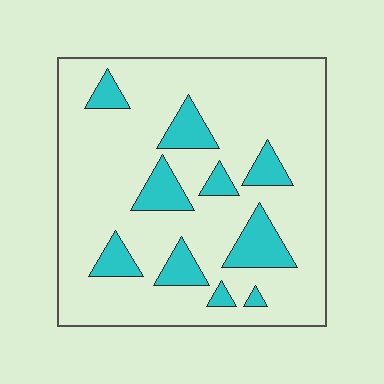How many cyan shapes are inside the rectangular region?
10.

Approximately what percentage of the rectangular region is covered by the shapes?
Approximately 20%.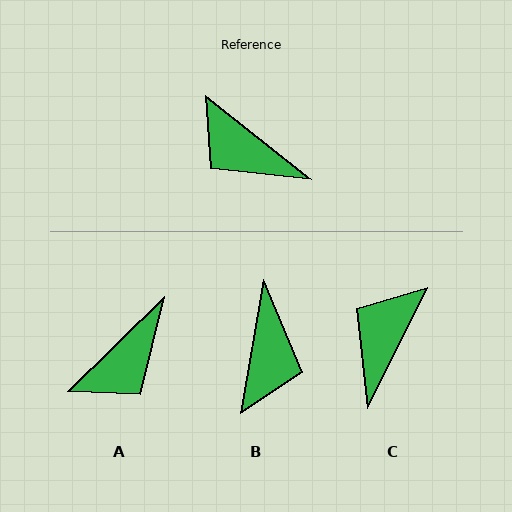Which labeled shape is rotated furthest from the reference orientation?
B, about 119 degrees away.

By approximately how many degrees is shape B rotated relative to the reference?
Approximately 119 degrees counter-clockwise.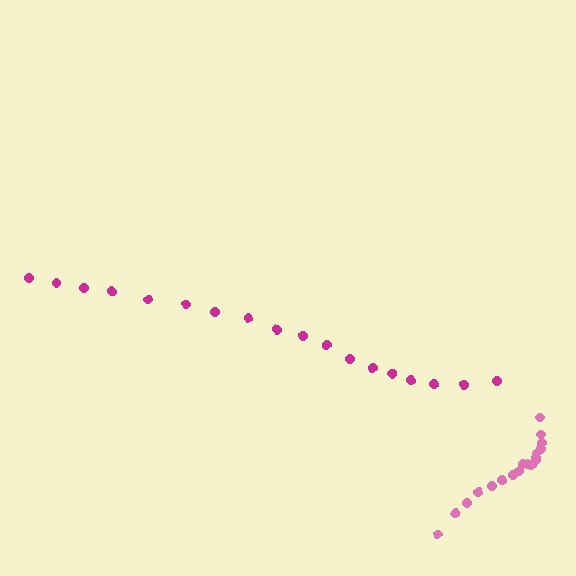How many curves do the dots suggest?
There are 2 distinct paths.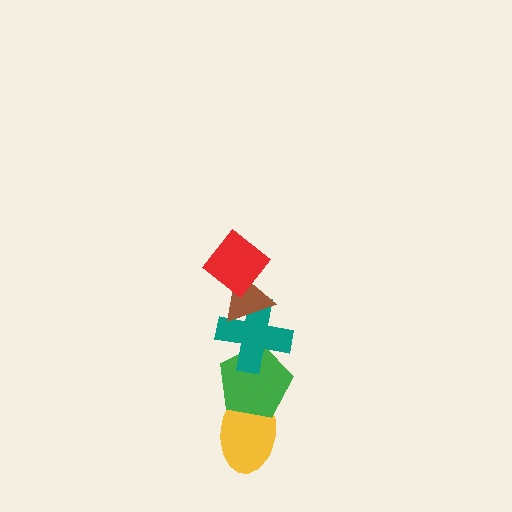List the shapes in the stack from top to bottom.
From top to bottom: the red diamond, the brown triangle, the teal cross, the green pentagon, the yellow ellipse.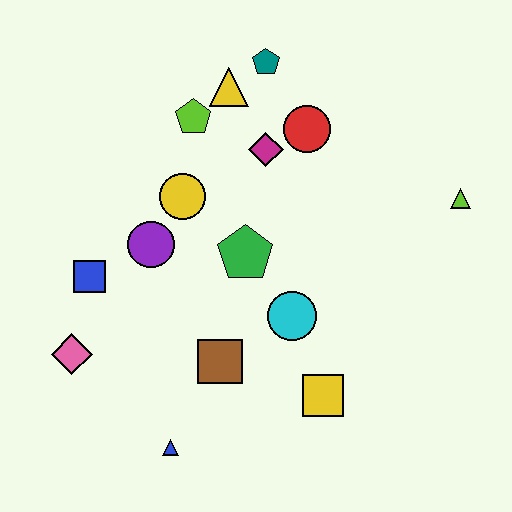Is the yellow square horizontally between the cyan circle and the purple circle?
No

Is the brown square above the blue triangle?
Yes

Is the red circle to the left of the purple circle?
No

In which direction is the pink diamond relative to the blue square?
The pink diamond is below the blue square.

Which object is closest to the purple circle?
The yellow circle is closest to the purple circle.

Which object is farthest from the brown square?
The teal pentagon is farthest from the brown square.